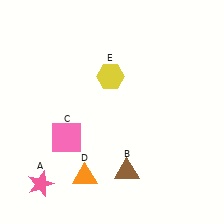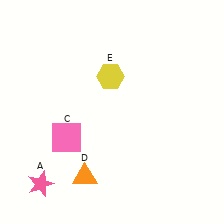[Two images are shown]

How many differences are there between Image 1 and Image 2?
There is 1 difference between the two images.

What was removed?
The brown triangle (B) was removed in Image 2.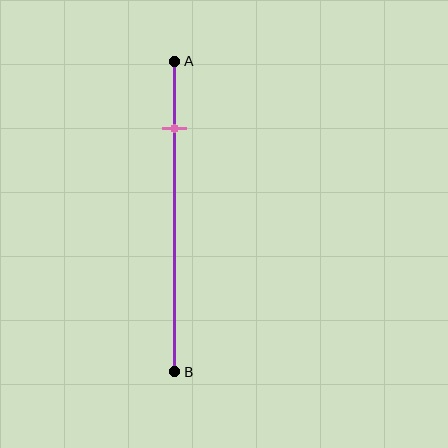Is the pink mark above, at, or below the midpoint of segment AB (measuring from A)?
The pink mark is above the midpoint of segment AB.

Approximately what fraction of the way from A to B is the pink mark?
The pink mark is approximately 20% of the way from A to B.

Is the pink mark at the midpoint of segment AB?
No, the mark is at about 20% from A, not at the 50% midpoint.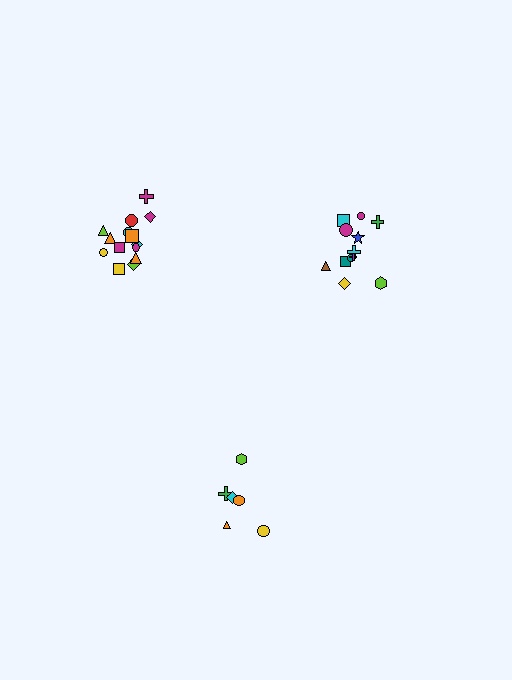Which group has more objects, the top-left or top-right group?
The top-left group.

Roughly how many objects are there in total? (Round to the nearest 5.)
Roughly 35 objects in total.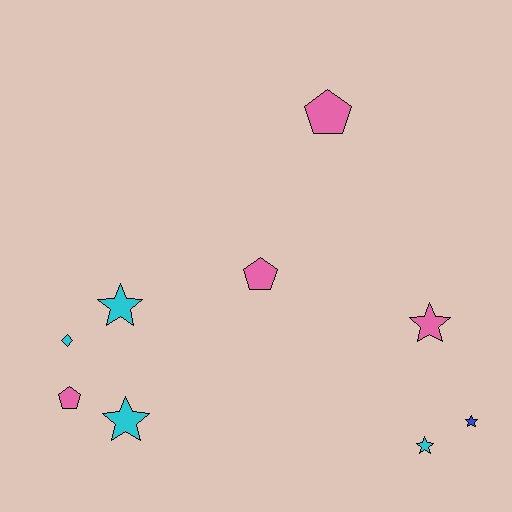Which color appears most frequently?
Cyan, with 4 objects.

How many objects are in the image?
There are 9 objects.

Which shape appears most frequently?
Star, with 5 objects.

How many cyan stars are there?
There are 3 cyan stars.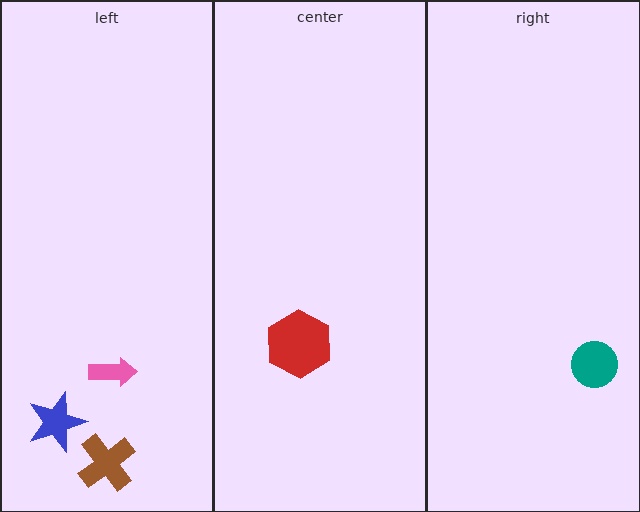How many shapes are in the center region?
1.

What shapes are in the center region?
The red hexagon.